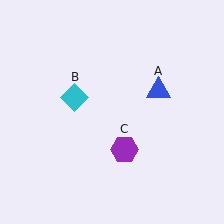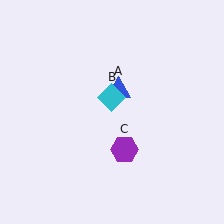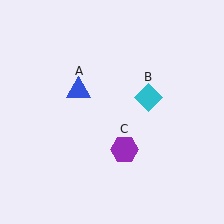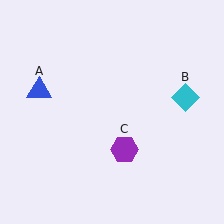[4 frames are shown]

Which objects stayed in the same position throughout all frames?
Purple hexagon (object C) remained stationary.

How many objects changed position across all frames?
2 objects changed position: blue triangle (object A), cyan diamond (object B).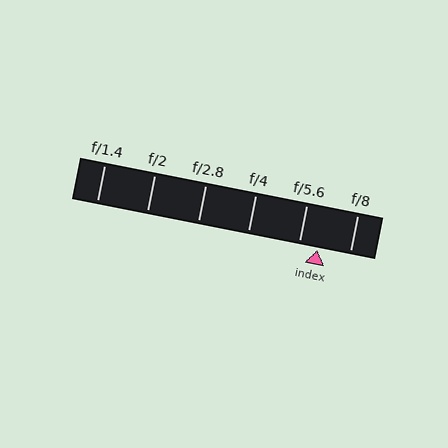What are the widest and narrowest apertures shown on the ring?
The widest aperture shown is f/1.4 and the narrowest is f/8.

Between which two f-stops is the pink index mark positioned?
The index mark is between f/5.6 and f/8.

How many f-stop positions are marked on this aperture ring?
There are 6 f-stop positions marked.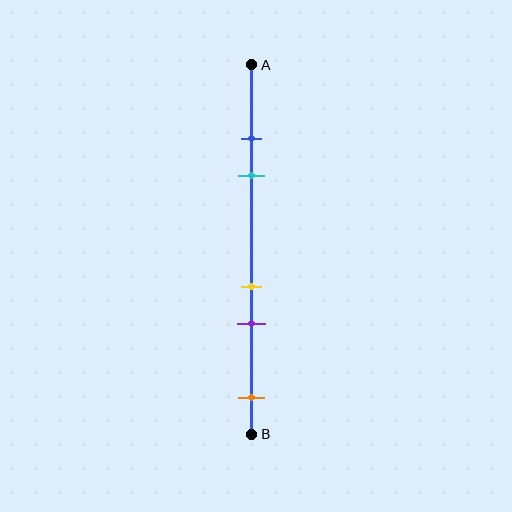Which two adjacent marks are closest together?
The blue and cyan marks are the closest adjacent pair.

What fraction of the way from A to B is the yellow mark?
The yellow mark is approximately 60% (0.6) of the way from A to B.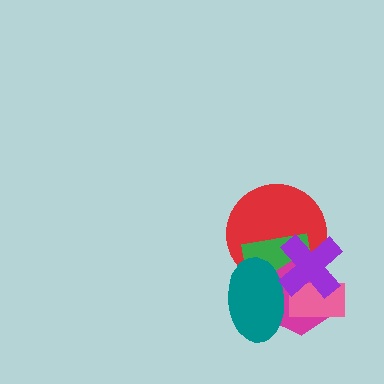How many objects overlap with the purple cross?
5 objects overlap with the purple cross.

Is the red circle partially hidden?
Yes, it is partially covered by another shape.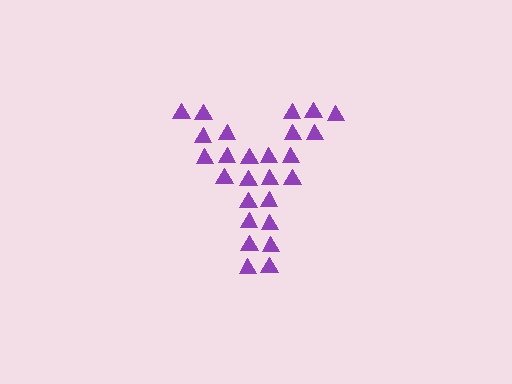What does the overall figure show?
The overall figure shows the letter Y.